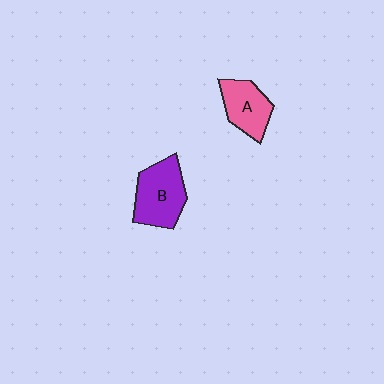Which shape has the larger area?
Shape B (purple).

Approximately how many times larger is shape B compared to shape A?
Approximately 1.3 times.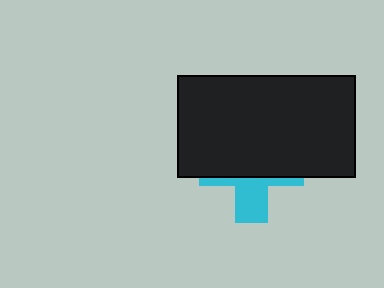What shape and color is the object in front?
The object in front is a black rectangle.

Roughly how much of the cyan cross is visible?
A small part of it is visible (roughly 36%).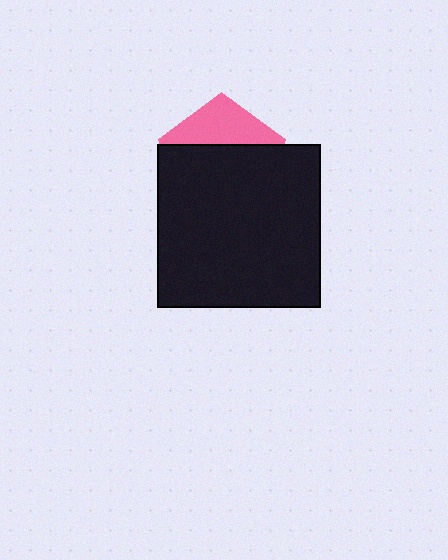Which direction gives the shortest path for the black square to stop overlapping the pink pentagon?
Moving down gives the shortest separation.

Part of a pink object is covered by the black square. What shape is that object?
It is a pentagon.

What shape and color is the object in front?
The object in front is a black square.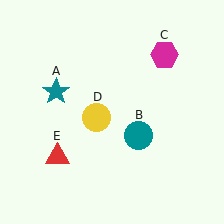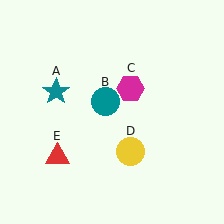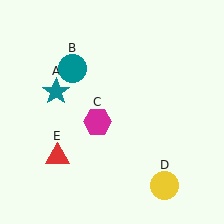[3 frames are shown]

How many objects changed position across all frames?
3 objects changed position: teal circle (object B), magenta hexagon (object C), yellow circle (object D).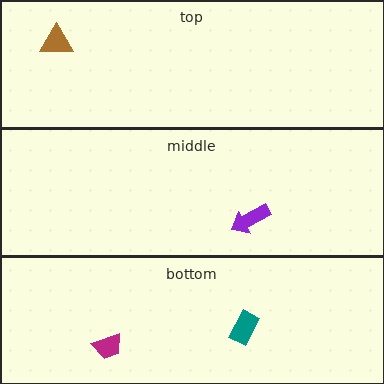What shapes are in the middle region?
The purple arrow.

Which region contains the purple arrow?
The middle region.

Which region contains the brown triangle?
The top region.